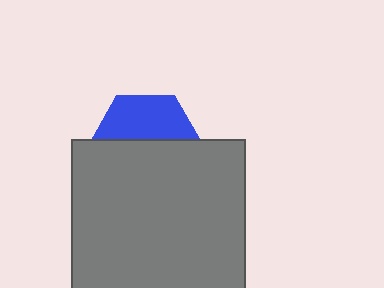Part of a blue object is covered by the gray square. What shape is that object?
It is a hexagon.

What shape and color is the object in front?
The object in front is a gray square.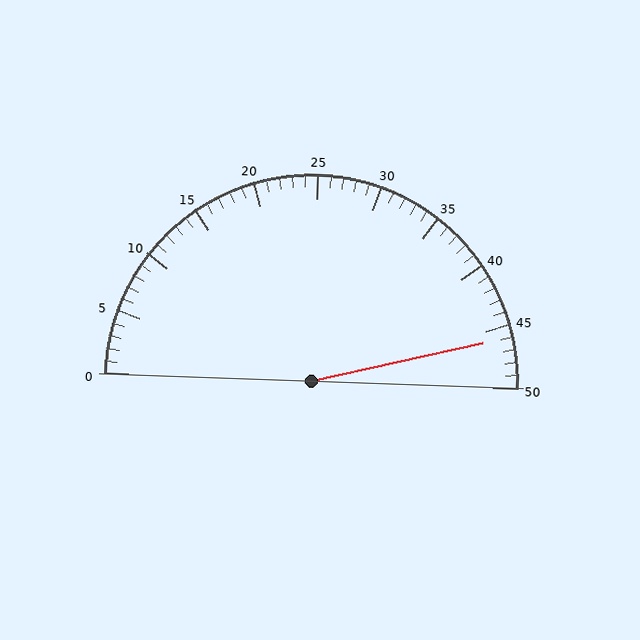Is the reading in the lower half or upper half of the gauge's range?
The reading is in the upper half of the range (0 to 50).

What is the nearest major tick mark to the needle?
The nearest major tick mark is 45.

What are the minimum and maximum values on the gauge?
The gauge ranges from 0 to 50.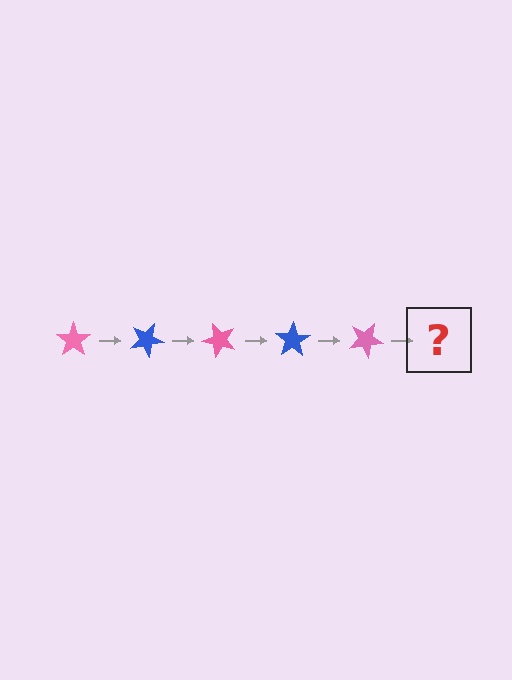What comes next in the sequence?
The next element should be a blue star, rotated 125 degrees from the start.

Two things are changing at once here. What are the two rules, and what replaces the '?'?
The two rules are that it rotates 25 degrees each step and the color cycles through pink and blue. The '?' should be a blue star, rotated 125 degrees from the start.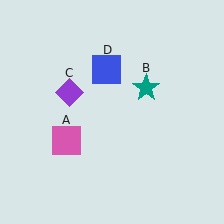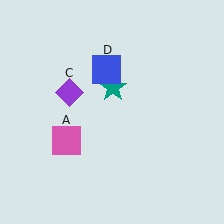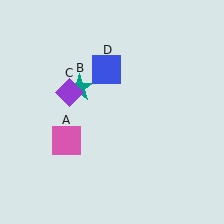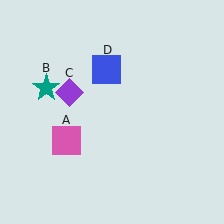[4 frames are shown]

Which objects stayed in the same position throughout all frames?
Pink square (object A) and purple diamond (object C) and blue square (object D) remained stationary.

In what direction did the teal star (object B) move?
The teal star (object B) moved left.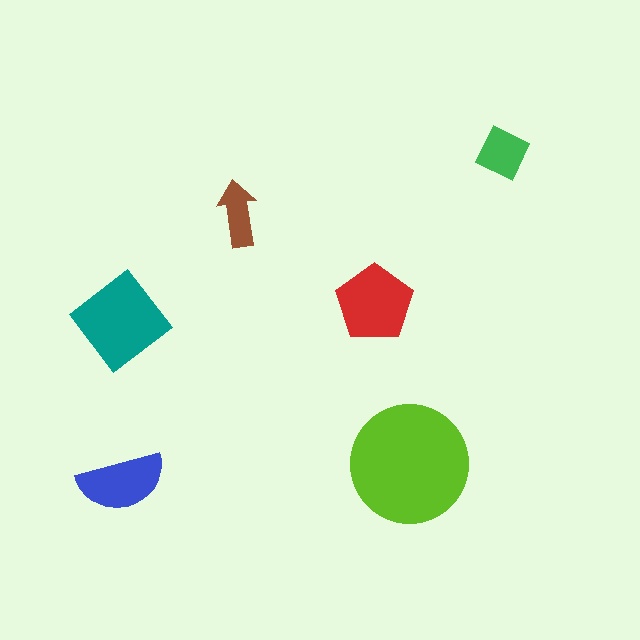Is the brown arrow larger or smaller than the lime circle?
Smaller.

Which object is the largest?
The lime circle.